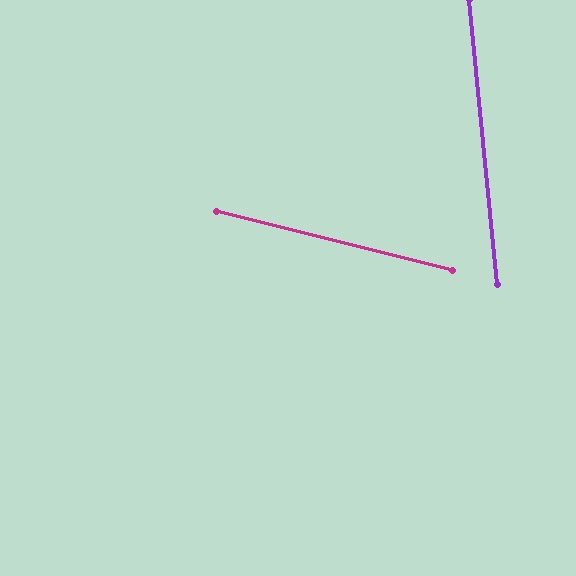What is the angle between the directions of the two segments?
Approximately 70 degrees.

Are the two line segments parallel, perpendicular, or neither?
Neither parallel nor perpendicular — they differ by about 70°.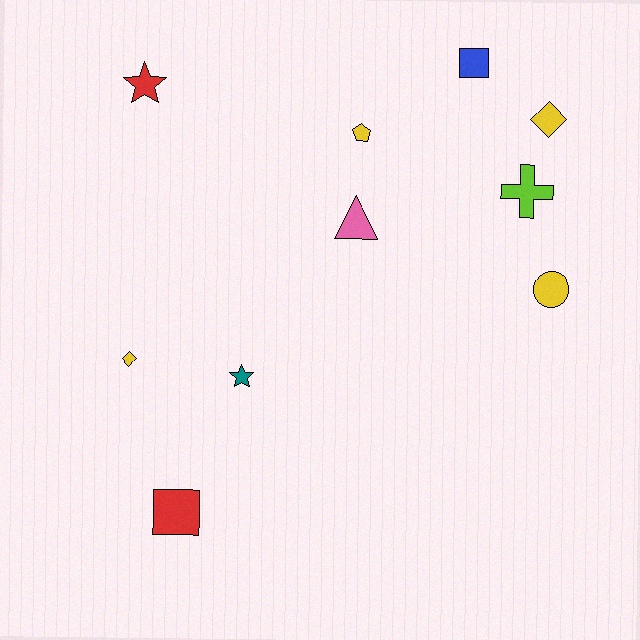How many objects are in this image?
There are 10 objects.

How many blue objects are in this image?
There is 1 blue object.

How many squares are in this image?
There are 2 squares.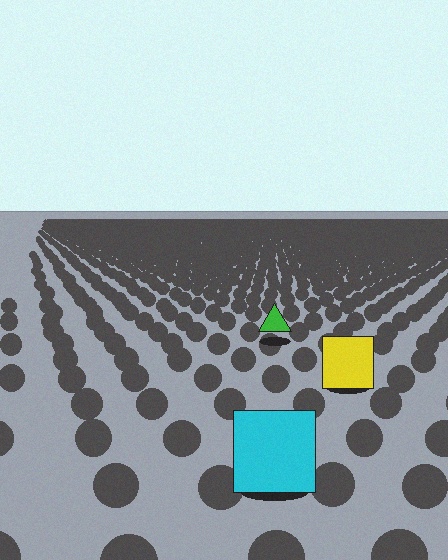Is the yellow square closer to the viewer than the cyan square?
No. The cyan square is closer — you can tell from the texture gradient: the ground texture is coarser near it.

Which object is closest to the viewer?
The cyan square is closest. The texture marks near it are larger and more spread out.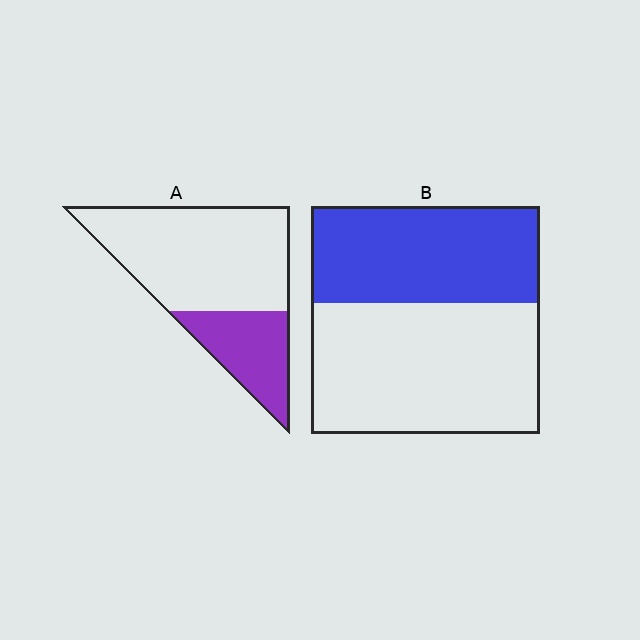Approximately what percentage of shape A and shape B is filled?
A is approximately 30% and B is approximately 45%.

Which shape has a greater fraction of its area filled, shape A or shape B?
Shape B.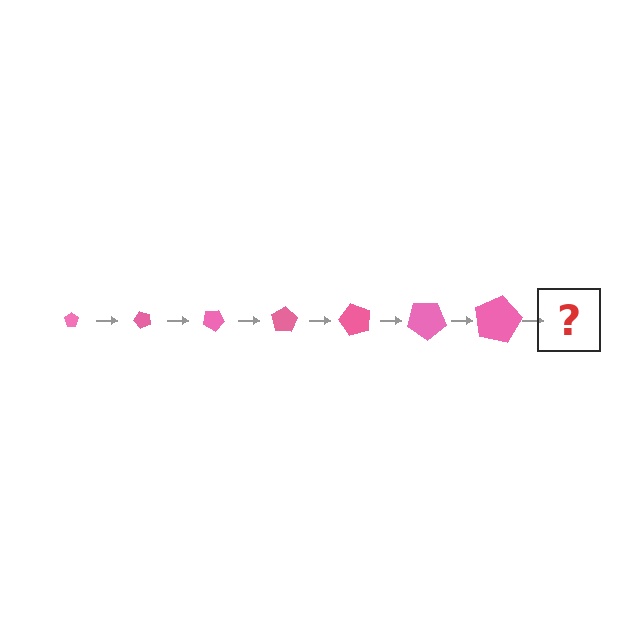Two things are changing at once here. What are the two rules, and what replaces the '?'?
The two rules are that the pentagon grows larger each step and it rotates 50 degrees each step. The '?' should be a pentagon, larger than the previous one and rotated 350 degrees from the start.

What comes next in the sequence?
The next element should be a pentagon, larger than the previous one and rotated 350 degrees from the start.